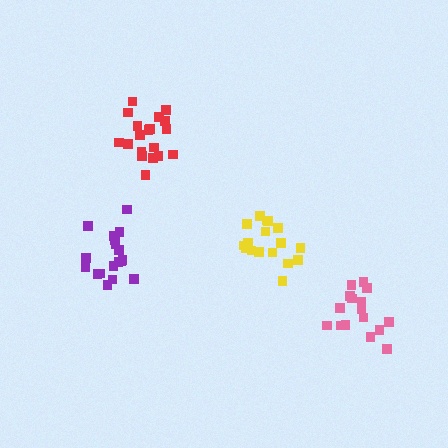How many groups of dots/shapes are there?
There are 4 groups.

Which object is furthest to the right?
The pink cluster is rightmost.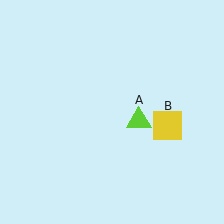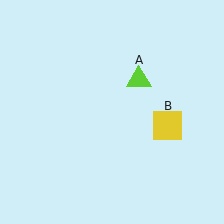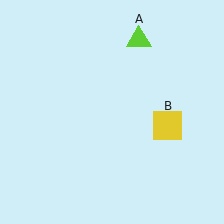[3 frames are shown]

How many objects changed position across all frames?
1 object changed position: lime triangle (object A).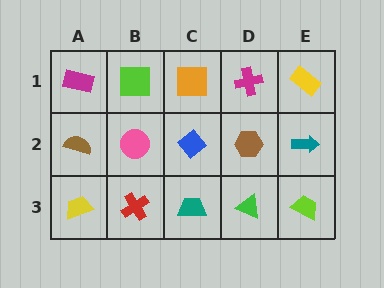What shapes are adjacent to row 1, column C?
A blue diamond (row 2, column C), a lime square (row 1, column B), a magenta cross (row 1, column D).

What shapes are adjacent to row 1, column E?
A teal arrow (row 2, column E), a magenta cross (row 1, column D).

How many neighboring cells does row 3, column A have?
2.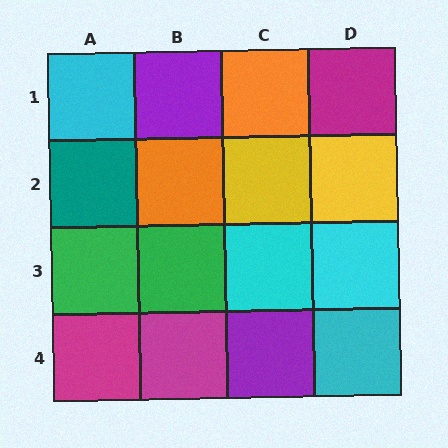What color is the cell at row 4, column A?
Magenta.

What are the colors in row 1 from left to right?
Cyan, purple, orange, magenta.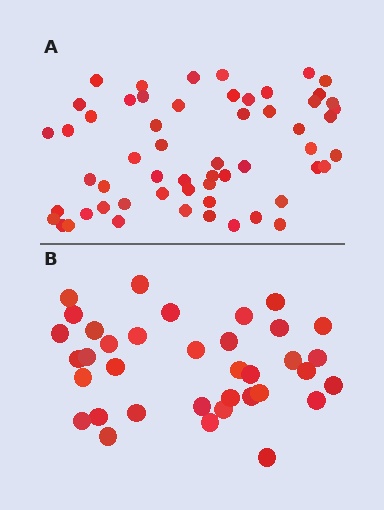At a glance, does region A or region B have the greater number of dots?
Region A (the top region) has more dots.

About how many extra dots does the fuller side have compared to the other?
Region A has approximately 20 more dots than region B.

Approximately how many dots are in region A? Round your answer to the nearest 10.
About 60 dots. (The exact count is 57, which rounds to 60.)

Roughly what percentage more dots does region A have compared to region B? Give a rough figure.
About 60% more.